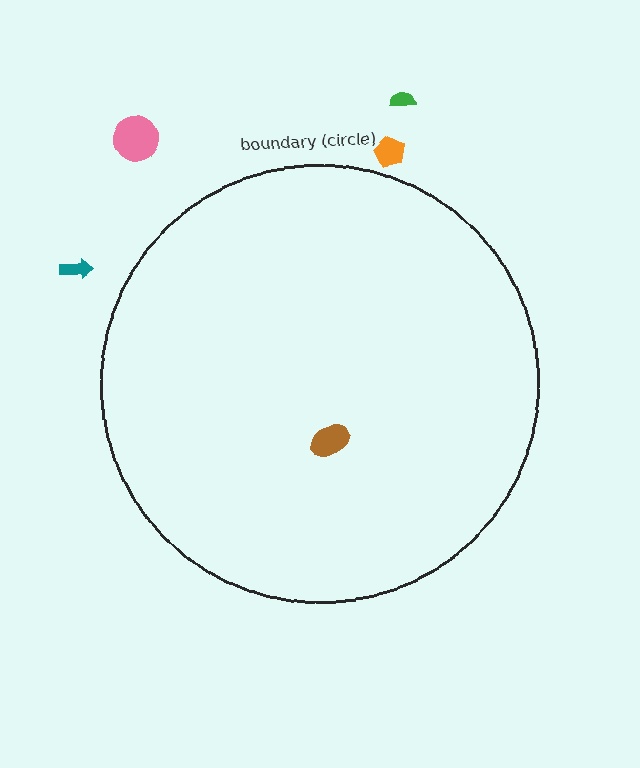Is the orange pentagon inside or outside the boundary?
Outside.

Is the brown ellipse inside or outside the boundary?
Inside.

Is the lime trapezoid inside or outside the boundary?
Outside.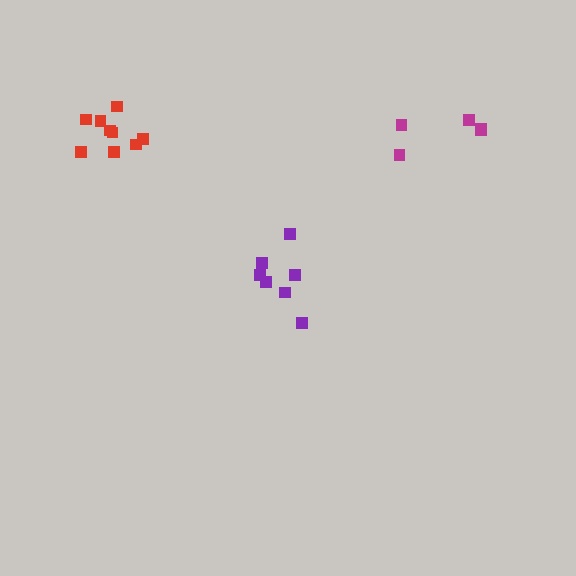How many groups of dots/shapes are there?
There are 3 groups.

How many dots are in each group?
Group 1: 7 dots, Group 2: 5 dots, Group 3: 9 dots (21 total).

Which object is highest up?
The magenta cluster is topmost.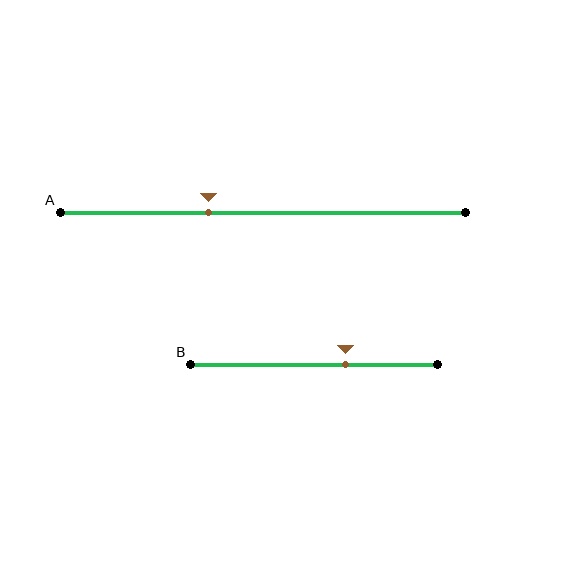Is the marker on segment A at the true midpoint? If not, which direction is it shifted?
No, the marker on segment A is shifted to the left by about 13% of the segment length.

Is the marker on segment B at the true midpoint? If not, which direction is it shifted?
No, the marker on segment B is shifted to the right by about 13% of the segment length.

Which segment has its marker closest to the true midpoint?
Segment B has its marker closest to the true midpoint.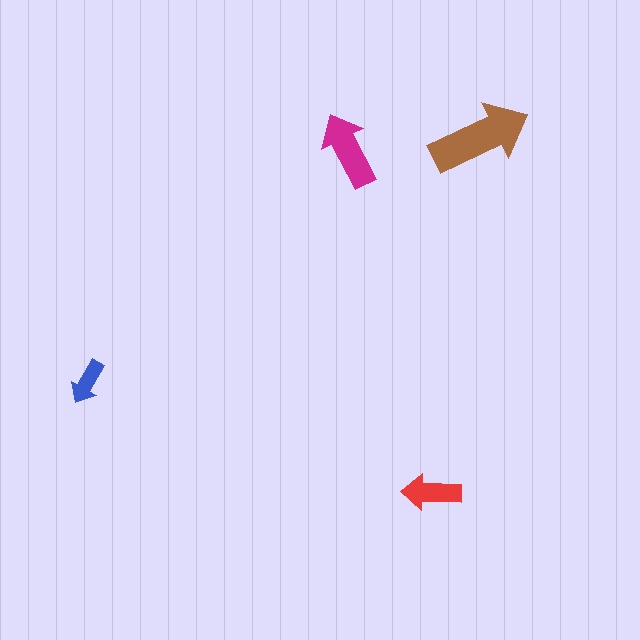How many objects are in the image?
There are 4 objects in the image.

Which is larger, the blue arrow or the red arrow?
The red one.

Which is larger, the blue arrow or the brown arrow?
The brown one.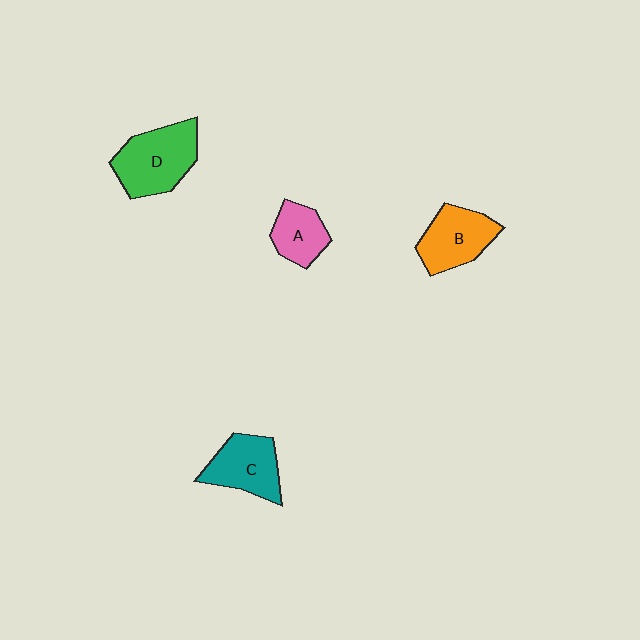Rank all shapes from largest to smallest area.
From largest to smallest: D (green), B (orange), C (teal), A (pink).